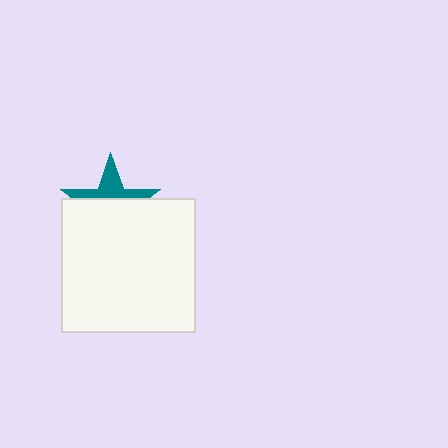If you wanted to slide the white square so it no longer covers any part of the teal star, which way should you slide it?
Slide it down — that is the most direct way to separate the two shapes.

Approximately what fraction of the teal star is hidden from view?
Roughly 63% of the teal star is hidden behind the white square.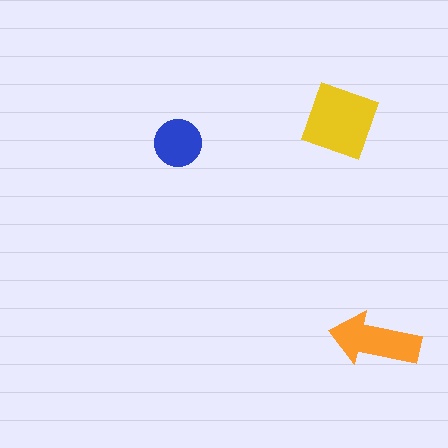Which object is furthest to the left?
The blue circle is leftmost.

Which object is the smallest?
The blue circle.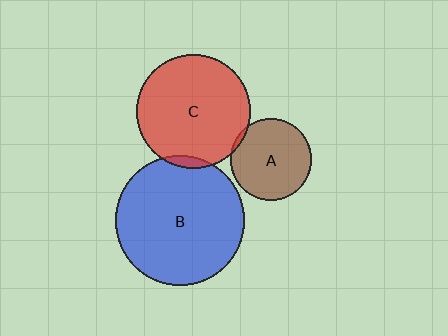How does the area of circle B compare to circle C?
Approximately 1.3 times.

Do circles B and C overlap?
Yes.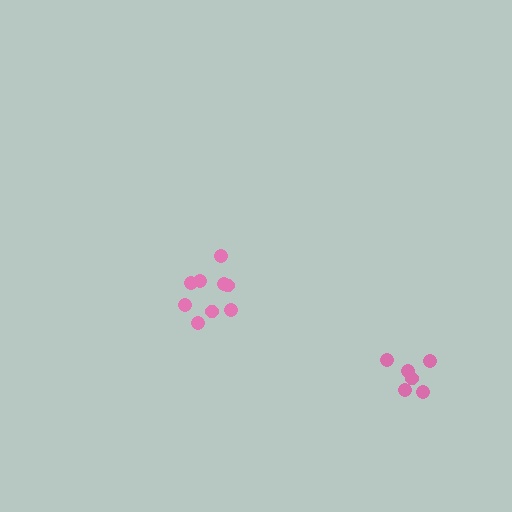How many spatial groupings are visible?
There are 2 spatial groupings.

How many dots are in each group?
Group 1: 9 dots, Group 2: 6 dots (15 total).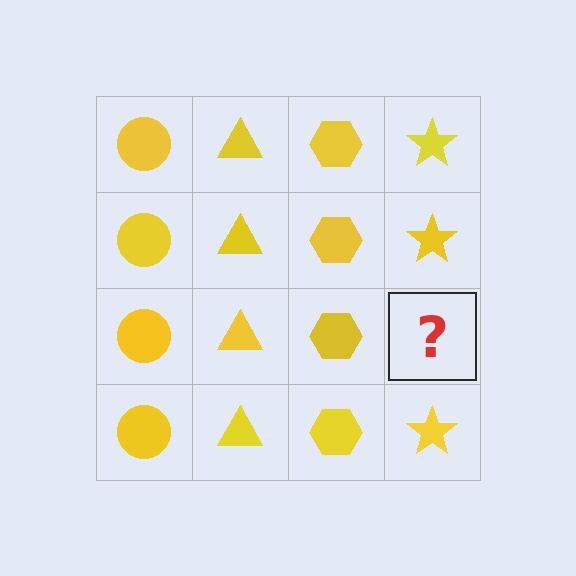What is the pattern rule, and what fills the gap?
The rule is that each column has a consistent shape. The gap should be filled with a yellow star.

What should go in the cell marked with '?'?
The missing cell should contain a yellow star.